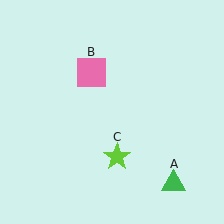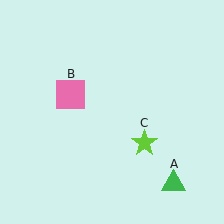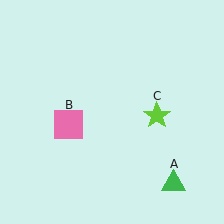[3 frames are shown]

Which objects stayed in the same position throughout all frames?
Green triangle (object A) remained stationary.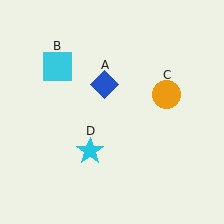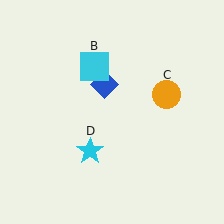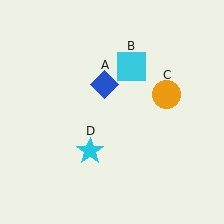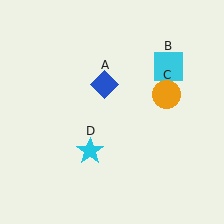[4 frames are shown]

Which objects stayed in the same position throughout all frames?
Blue diamond (object A) and orange circle (object C) and cyan star (object D) remained stationary.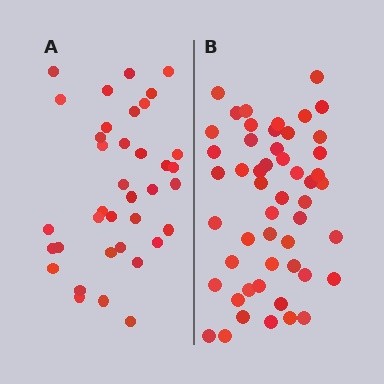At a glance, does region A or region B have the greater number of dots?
Region B (the right region) has more dots.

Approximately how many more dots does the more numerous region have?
Region B has approximately 15 more dots than region A.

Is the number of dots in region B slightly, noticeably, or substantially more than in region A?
Region B has noticeably more, but not dramatically so. The ratio is roughly 1.4 to 1.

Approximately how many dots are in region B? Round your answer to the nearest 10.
About 50 dots. (The exact count is 51, which rounds to 50.)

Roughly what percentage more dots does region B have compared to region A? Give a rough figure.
About 40% more.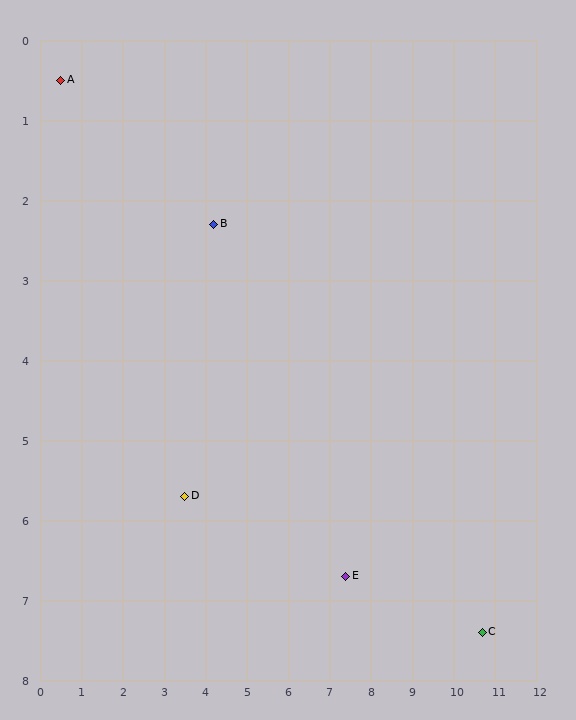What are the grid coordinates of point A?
Point A is at approximately (0.5, 0.5).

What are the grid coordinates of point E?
Point E is at approximately (7.4, 6.7).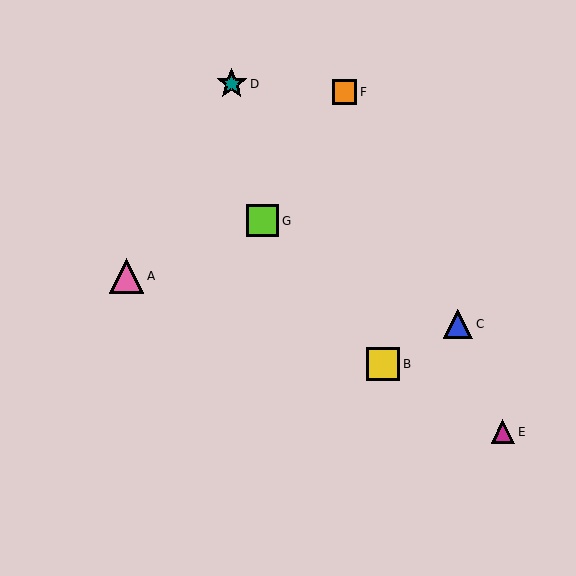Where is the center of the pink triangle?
The center of the pink triangle is at (126, 276).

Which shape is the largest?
The pink triangle (labeled A) is the largest.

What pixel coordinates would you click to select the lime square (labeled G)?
Click at (263, 221) to select the lime square G.